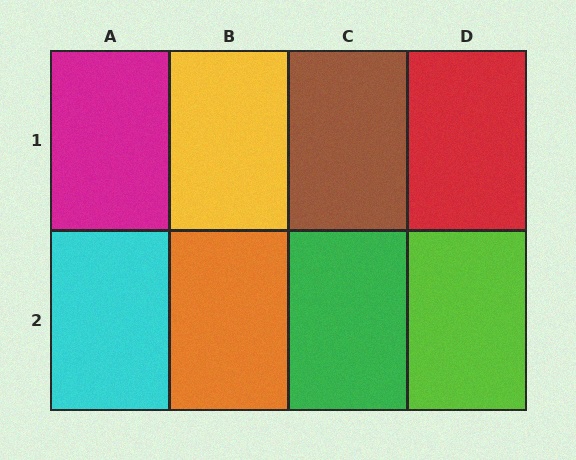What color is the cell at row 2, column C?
Green.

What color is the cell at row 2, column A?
Cyan.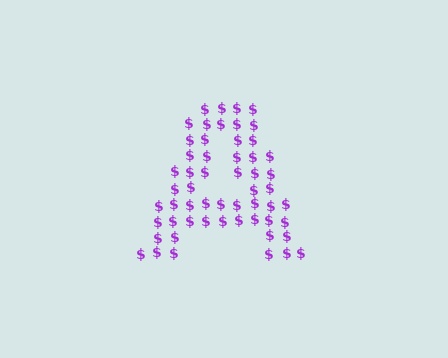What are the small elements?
The small elements are dollar signs.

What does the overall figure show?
The overall figure shows the letter A.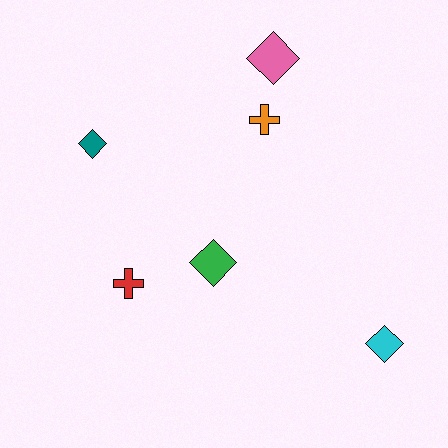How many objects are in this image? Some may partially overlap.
There are 6 objects.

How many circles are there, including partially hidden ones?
There are no circles.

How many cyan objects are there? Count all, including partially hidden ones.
There is 1 cyan object.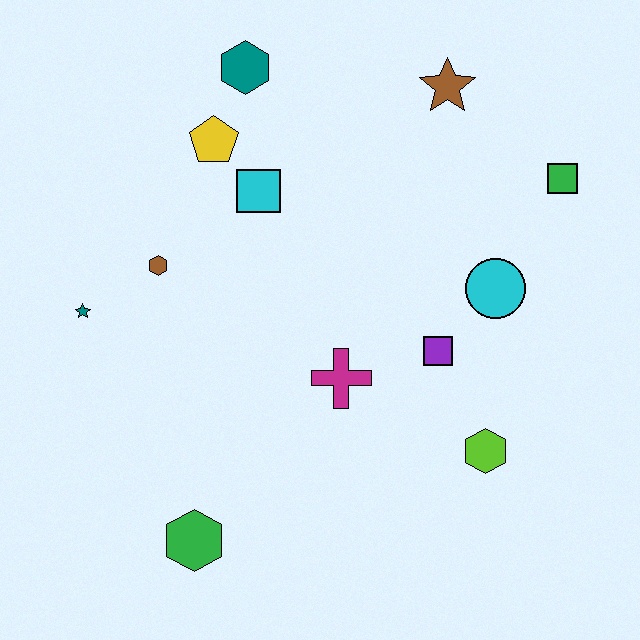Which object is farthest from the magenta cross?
The teal hexagon is farthest from the magenta cross.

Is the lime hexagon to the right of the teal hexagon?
Yes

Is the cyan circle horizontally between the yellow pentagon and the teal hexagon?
No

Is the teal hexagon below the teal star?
No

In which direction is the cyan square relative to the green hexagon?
The cyan square is above the green hexagon.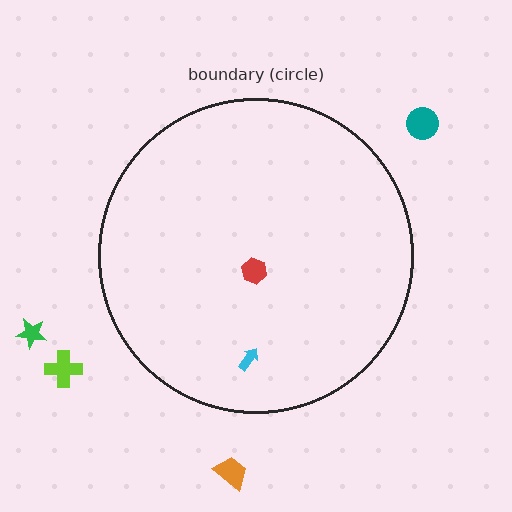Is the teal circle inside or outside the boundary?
Outside.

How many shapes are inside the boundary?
2 inside, 4 outside.